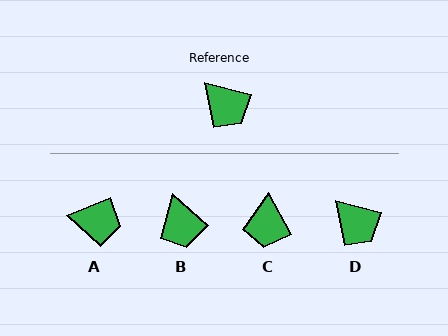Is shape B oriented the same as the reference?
No, it is off by about 27 degrees.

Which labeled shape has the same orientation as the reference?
D.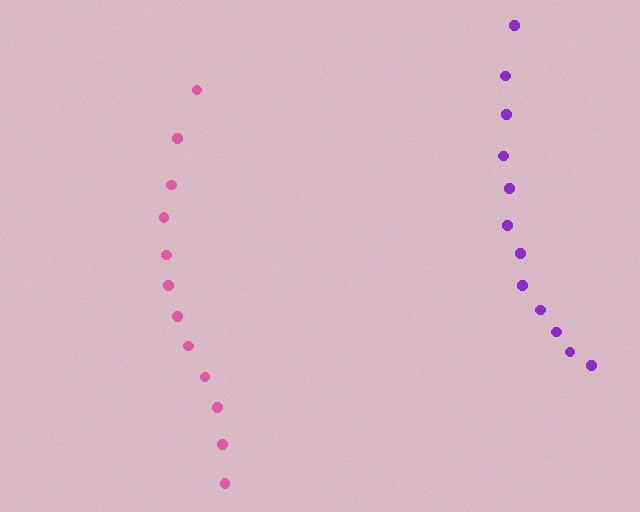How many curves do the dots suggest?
There are 2 distinct paths.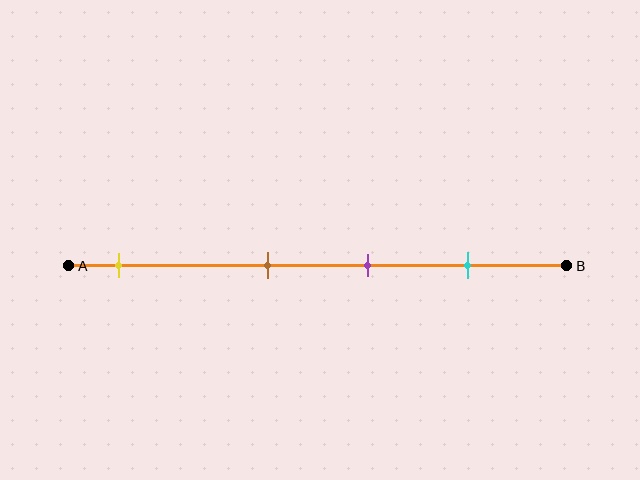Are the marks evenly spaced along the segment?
No, the marks are not evenly spaced.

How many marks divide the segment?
There are 4 marks dividing the segment.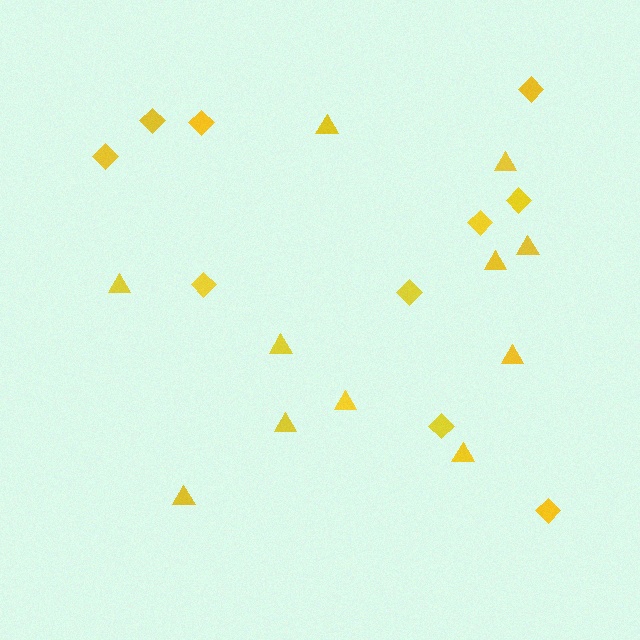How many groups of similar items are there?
There are 2 groups: one group of triangles (11) and one group of diamonds (10).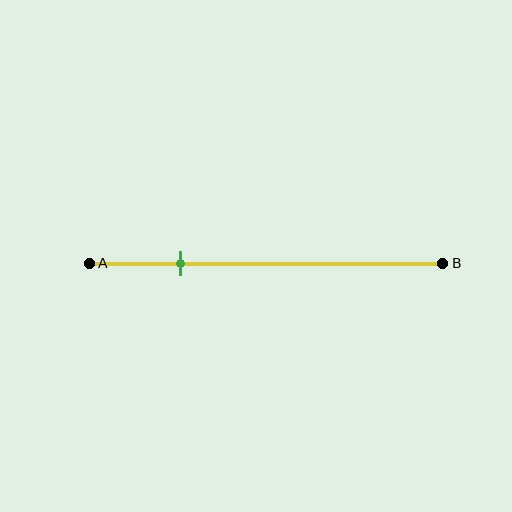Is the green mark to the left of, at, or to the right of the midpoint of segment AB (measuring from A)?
The green mark is to the left of the midpoint of segment AB.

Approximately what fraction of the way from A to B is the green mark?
The green mark is approximately 25% of the way from A to B.